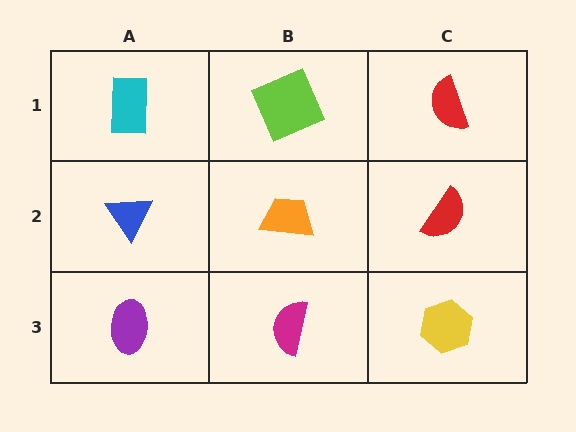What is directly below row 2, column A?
A purple ellipse.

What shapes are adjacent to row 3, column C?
A red semicircle (row 2, column C), a magenta semicircle (row 3, column B).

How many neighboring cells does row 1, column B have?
3.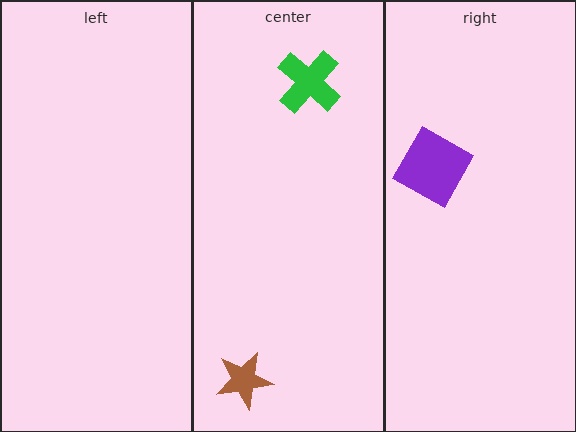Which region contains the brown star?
The center region.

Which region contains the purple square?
The right region.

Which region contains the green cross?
The center region.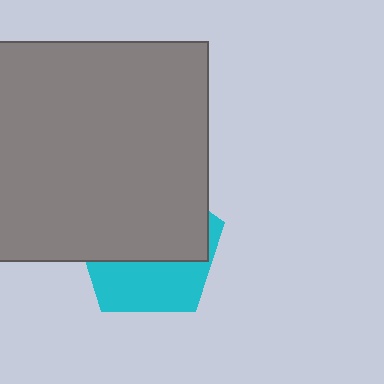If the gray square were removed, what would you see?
You would see the complete cyan pentagon.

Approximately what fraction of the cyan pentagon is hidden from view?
Roughly 60% of the cyan pentagon is hidden behind the gray square.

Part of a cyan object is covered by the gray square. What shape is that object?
It is a pentagon.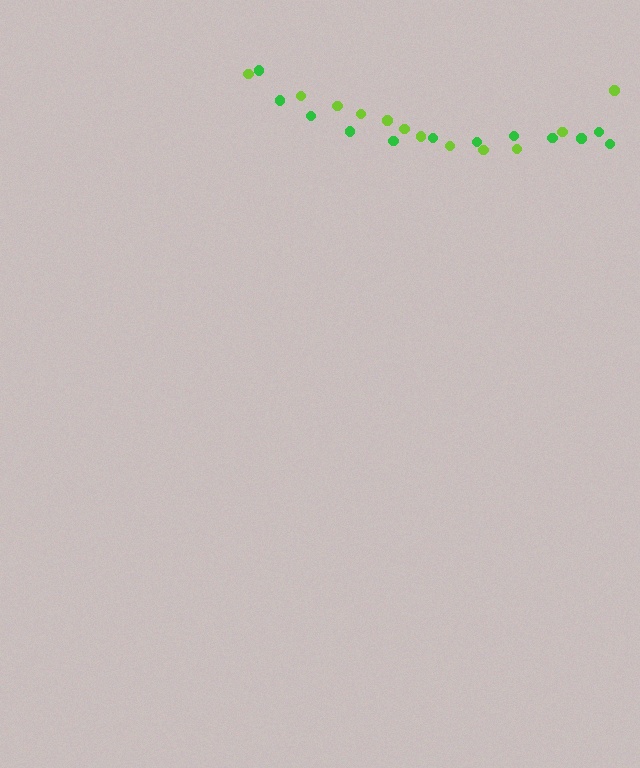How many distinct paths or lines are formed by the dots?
There are 2 distinct paths.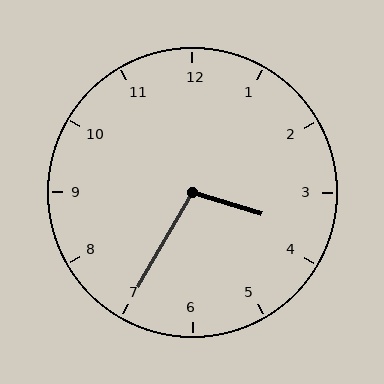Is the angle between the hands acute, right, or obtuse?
It is obtuse.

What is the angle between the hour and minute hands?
Approximately 102 degrees.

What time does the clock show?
3:35.